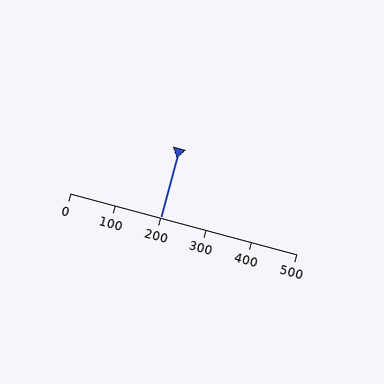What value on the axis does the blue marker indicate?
The marker indicates approximately 200.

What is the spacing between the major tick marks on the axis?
The major ticks are spaced 100 apart.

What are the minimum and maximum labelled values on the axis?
The axis runs from 0 to 500.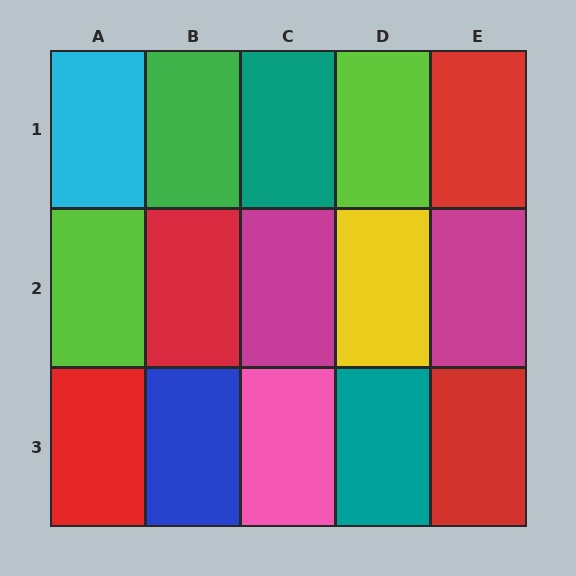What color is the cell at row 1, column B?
Green.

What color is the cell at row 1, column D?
Lime.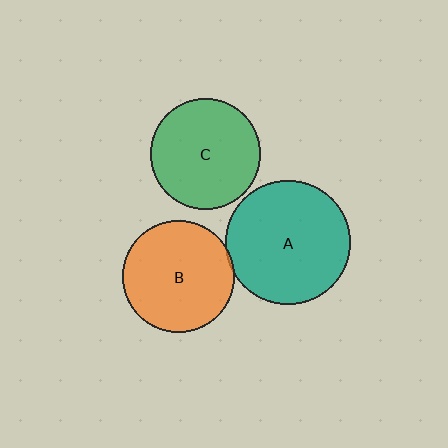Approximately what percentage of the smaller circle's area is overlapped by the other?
Approximately 5%.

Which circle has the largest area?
Circle A (teal).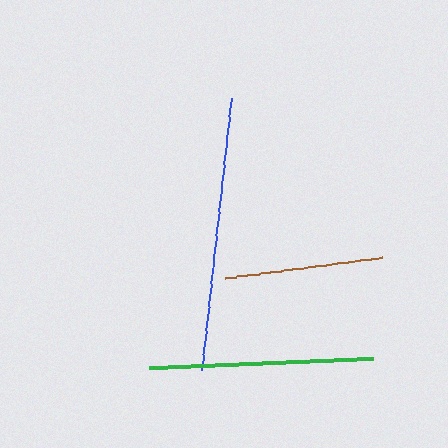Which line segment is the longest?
The blue line is the longest at approximately 274 pixels.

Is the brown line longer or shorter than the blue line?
The blue line is longer than the brown line.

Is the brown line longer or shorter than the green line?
The green line is longer than the brown line.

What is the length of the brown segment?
The brown segment is approximately 157 pixels long.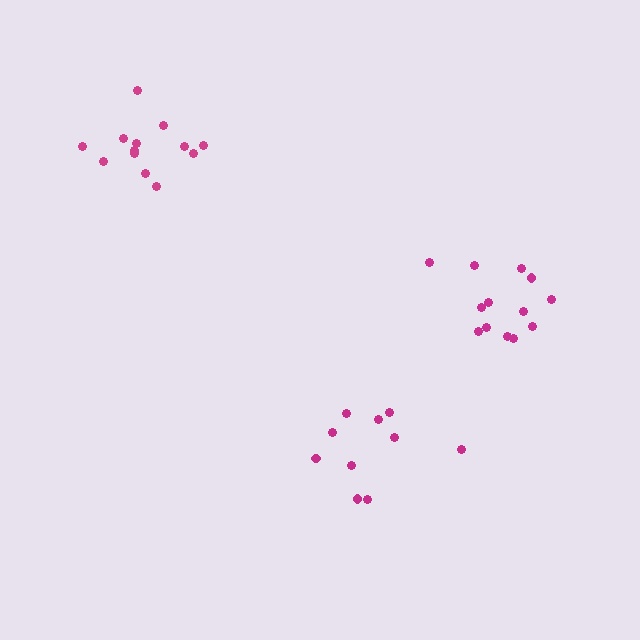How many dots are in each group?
Group 1: 10 dots, Group 2: 13 dots, Group 3: 13 dots (36 total).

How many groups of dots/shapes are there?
There are 3 groups.